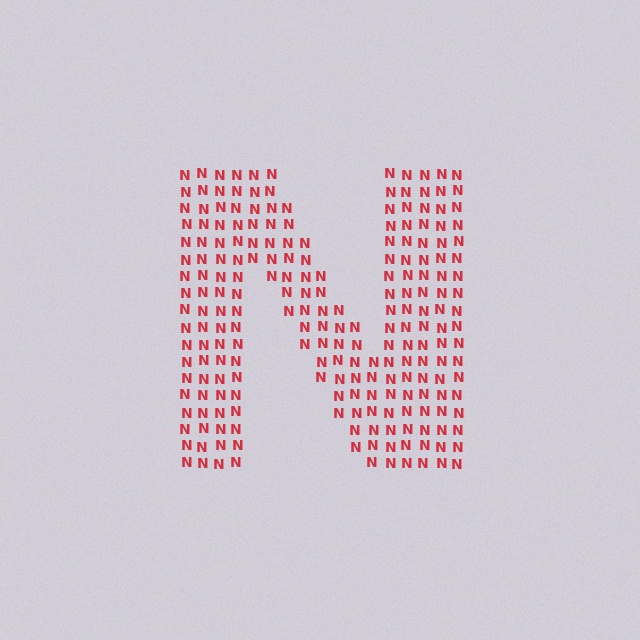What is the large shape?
The large shape is the letter N.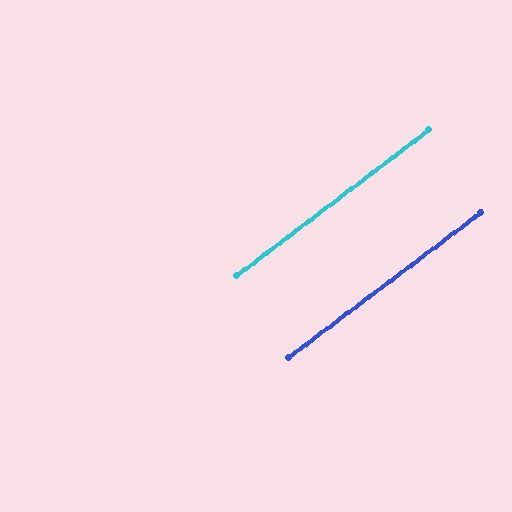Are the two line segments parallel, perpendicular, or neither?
Parallel — their directions differ by only 0.1°.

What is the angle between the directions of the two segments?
Approximately 0 degrees.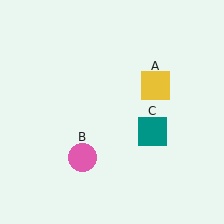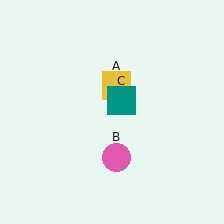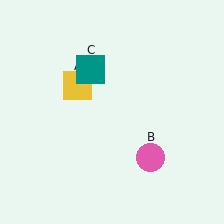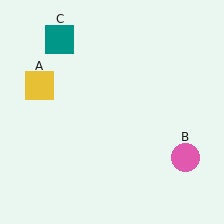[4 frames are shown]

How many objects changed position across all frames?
3 objects changed position: yellow square (object A), pink circle (object B), teal square (object C).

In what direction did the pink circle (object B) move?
The pink circle (object B) moved right.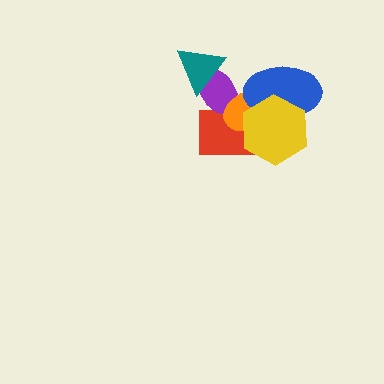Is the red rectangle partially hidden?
Yes, it is partially covered by another shape.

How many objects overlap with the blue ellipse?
3 objects overlap with the blue ellipse.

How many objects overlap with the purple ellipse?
3 objects overlap with the purple ellipse.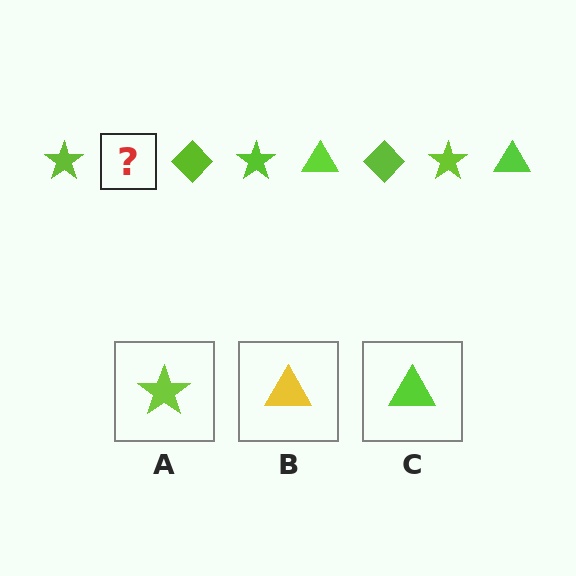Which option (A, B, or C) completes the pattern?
C.